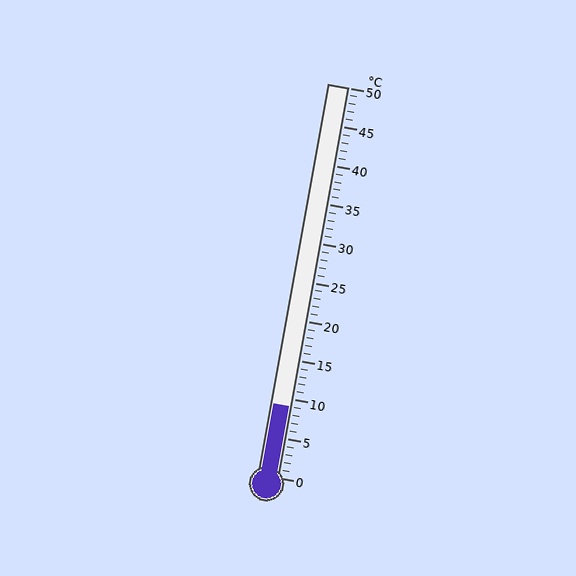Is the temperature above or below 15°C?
The temperature is below 15°C.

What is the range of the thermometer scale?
The thermometer scale ranges from 0°C to 50°C.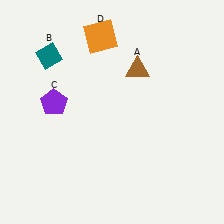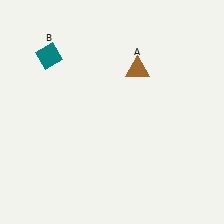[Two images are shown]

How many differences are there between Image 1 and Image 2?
There are 2 differences between the two images.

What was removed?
The orange square (D), the purple pentagon (C) were removed in Image 2.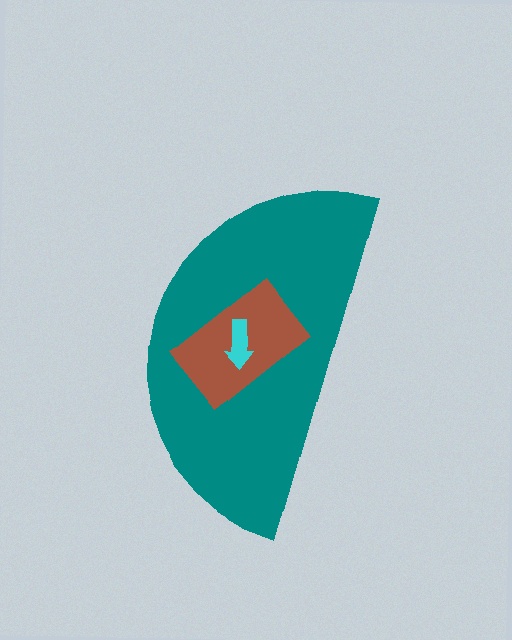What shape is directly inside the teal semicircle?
The brown rectangle.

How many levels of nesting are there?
3.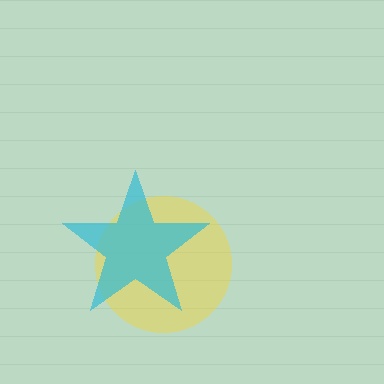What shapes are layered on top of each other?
The layered shapes are: a yellow circle, a cyan star.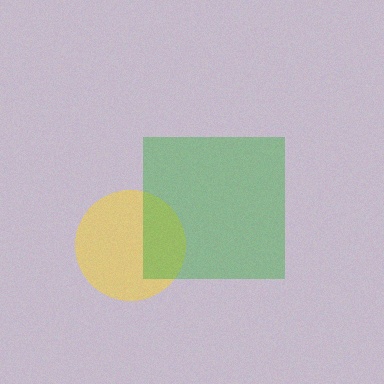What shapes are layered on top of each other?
The layered shapes are: a yellow circle, a green square.